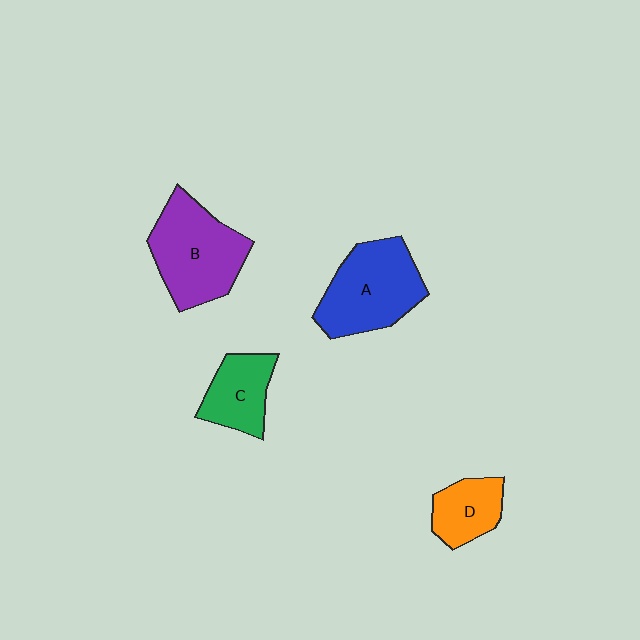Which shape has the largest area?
Shape B (purple).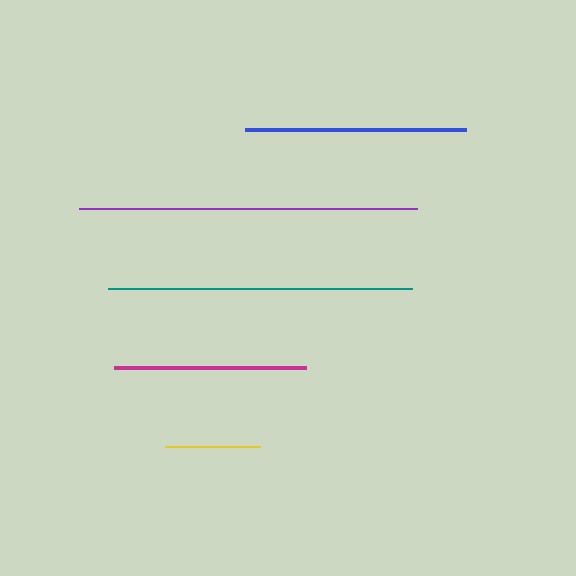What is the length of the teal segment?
The teal segment is approximately 304 pixels long.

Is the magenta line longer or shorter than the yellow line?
The magenta line is longer than the yellow line.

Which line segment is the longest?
The purple line is the longest at approximately 339 pixels.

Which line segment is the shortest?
The yellow line is the shortest at approximately 95 pixels.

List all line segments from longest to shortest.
From longest to shortest: purple, teal, blue, magenta, yellow.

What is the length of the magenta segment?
The magenta segment is approximately 192 pixels long.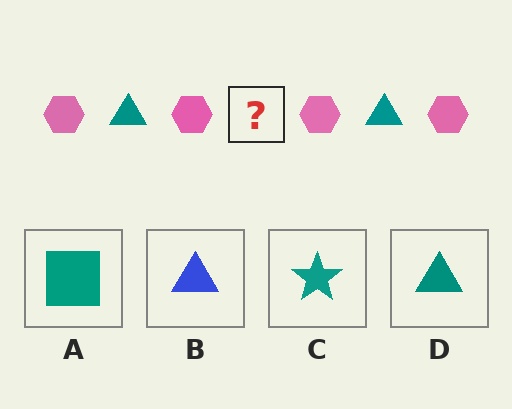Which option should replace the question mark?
Option D.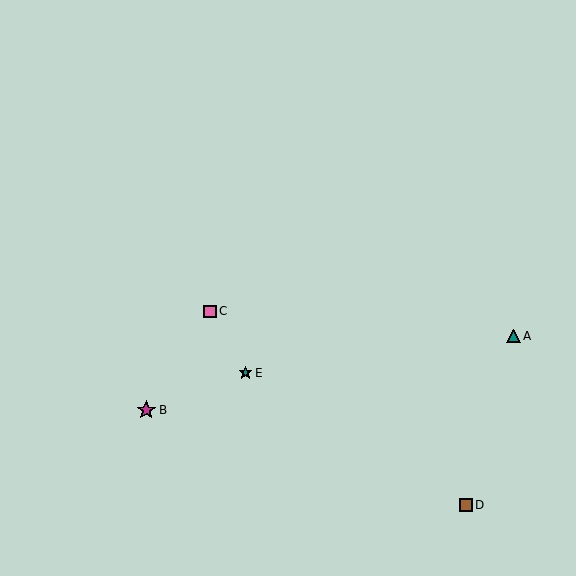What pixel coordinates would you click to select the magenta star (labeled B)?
Click at (146, 410) to select the magenta star B.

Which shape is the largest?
The magenta star (labeled B) is the largest.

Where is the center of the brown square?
The center of the brown square is at (466, 505).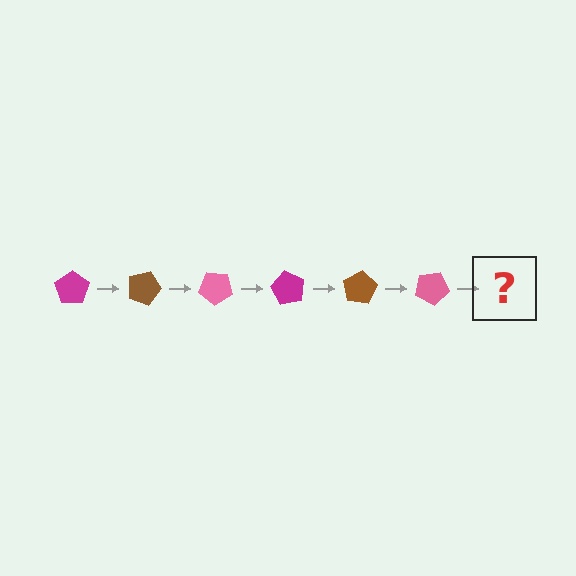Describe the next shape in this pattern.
It should be a magenta pentagon, rotated 120 degrees from the start.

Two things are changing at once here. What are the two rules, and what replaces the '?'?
The two rules are that it rotates 20 degrees each step and the color cycles through magenta, brown, and pink. The '?' should be a magenta pentagon, rotated 120 degrees from the start.